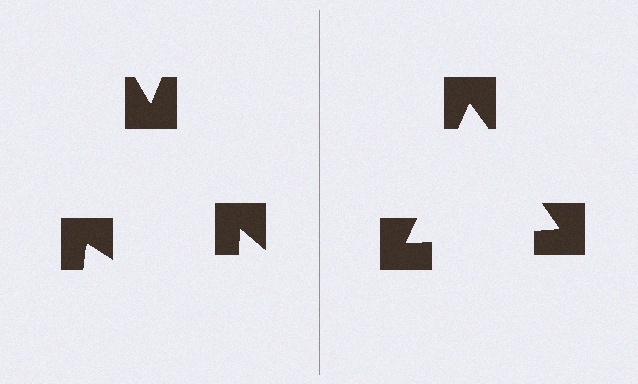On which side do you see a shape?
An illusory triangle appears on the right side. On the left side the wedge cuts are rotated, so no coherent shape forms.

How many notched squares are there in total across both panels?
6 — 3 on each side.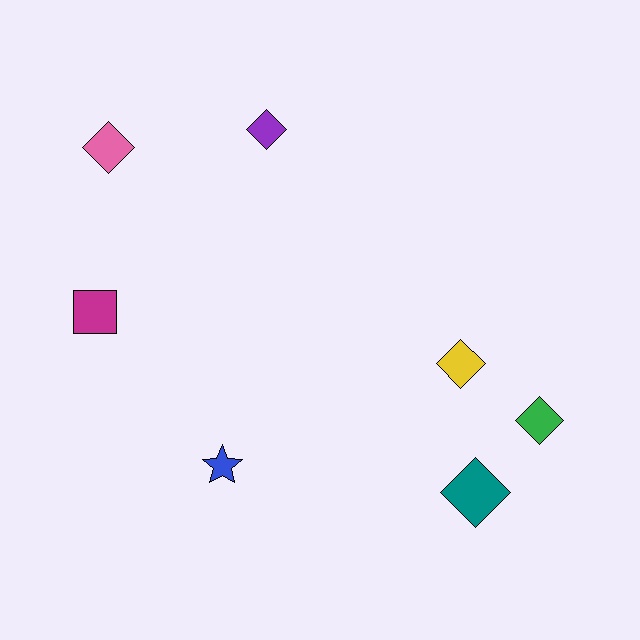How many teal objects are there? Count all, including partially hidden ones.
There is 1 teal object.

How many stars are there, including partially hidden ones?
There is 1 star.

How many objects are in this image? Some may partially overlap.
There are 7 objects.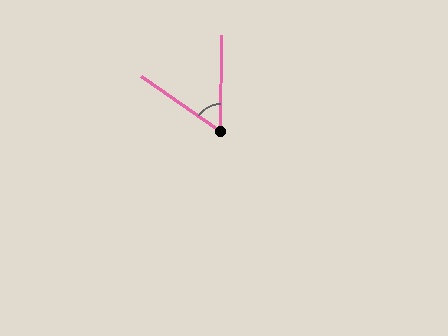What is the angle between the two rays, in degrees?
Approximately 56 degrees.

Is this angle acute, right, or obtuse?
It is acute.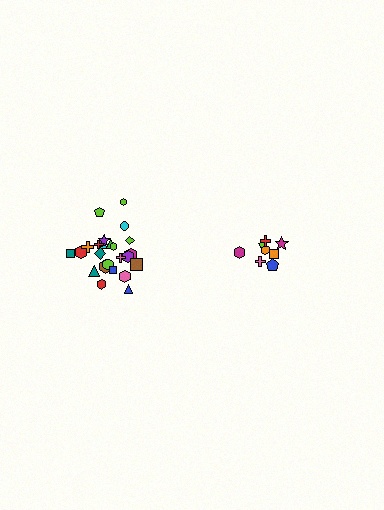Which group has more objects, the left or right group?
The left group.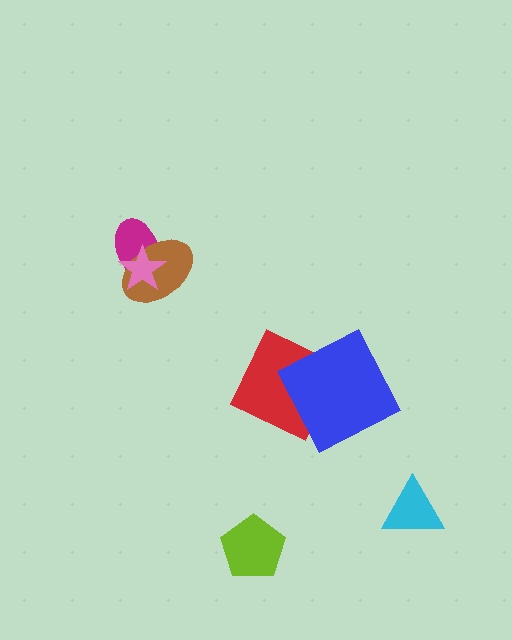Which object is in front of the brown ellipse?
The pink star is in front of the brown ellipse.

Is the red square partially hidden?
Yes, it is partially covered by another shape.